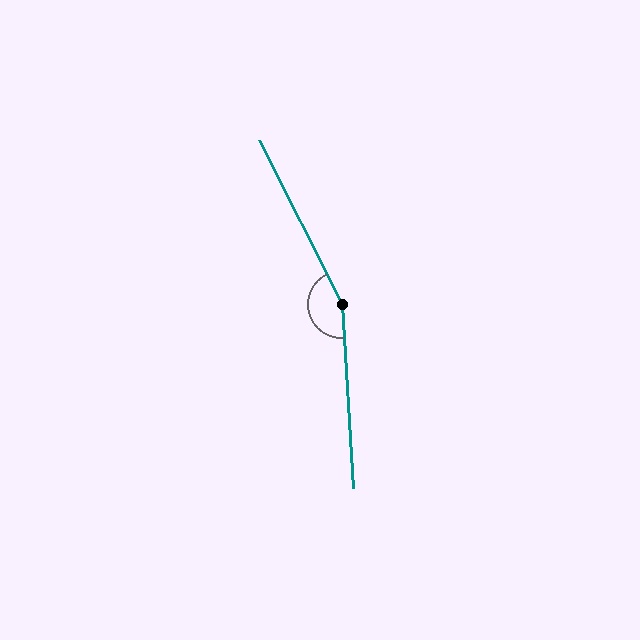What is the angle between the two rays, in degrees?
Approximately 157 degrees.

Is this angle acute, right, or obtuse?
It is obtuse.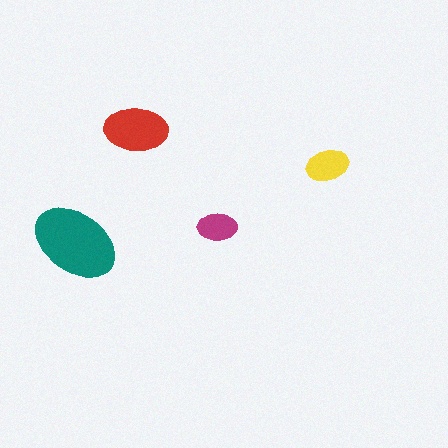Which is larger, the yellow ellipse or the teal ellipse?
The teal one.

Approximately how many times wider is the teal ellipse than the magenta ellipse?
About 2 times wider.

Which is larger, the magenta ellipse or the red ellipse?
The red one.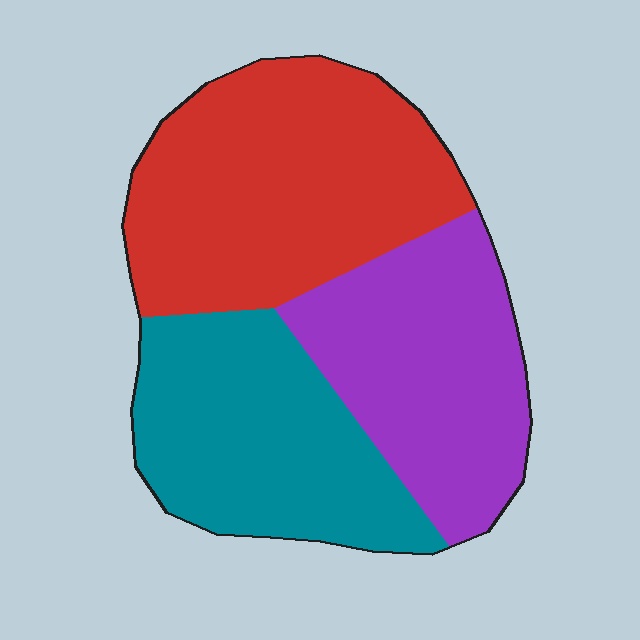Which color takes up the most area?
Red, at roughly 40%.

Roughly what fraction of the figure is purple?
Purple covers about 30% of the figure.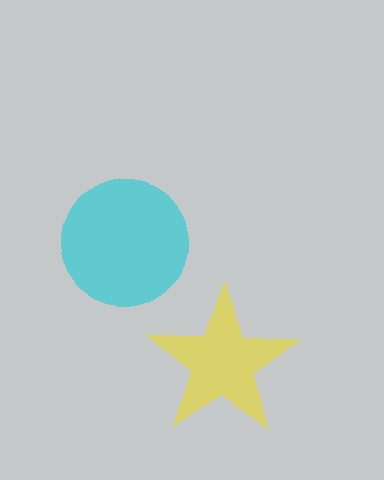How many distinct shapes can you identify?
There are 2 distinct shapes: a yellow star, a cyan circle.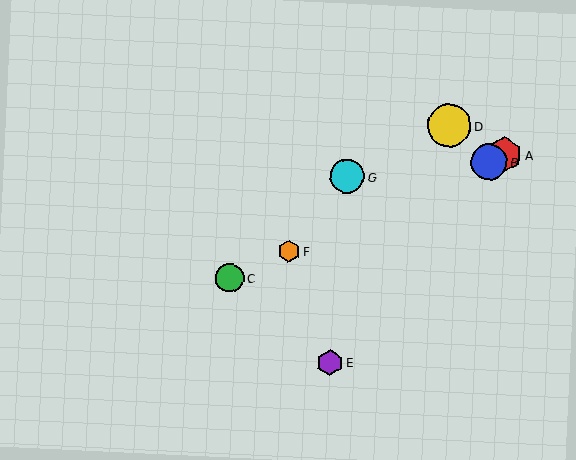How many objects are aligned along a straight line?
4 objects (A, B, C, F) are aligned along a straight line.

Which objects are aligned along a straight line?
Objects A, B, C, F are aligned along a straight line.